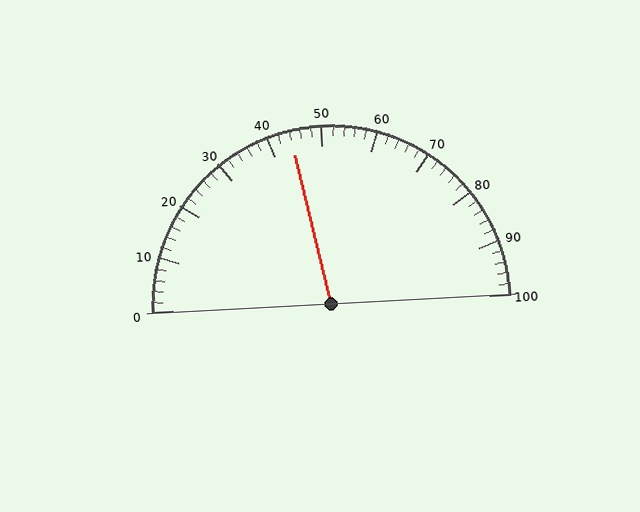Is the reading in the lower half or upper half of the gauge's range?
The reading is in the lower half of the range (0 to 100).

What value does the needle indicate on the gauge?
The needle indicates approximately 44.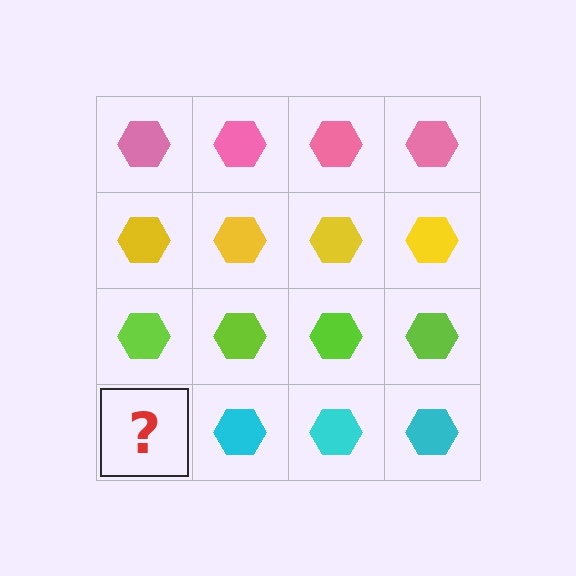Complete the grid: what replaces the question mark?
The question mark should be replaced with a cyan hexagon.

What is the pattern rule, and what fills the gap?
The rule is that each row has a consistent color. The gap should be filled with a cyan hexagon.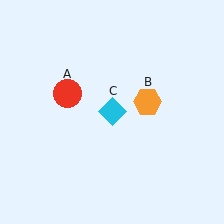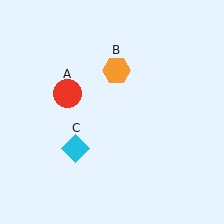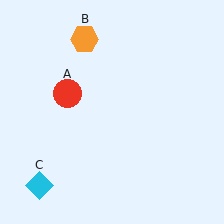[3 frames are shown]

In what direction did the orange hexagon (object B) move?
The orange hexagon (object B) moved up and to the left.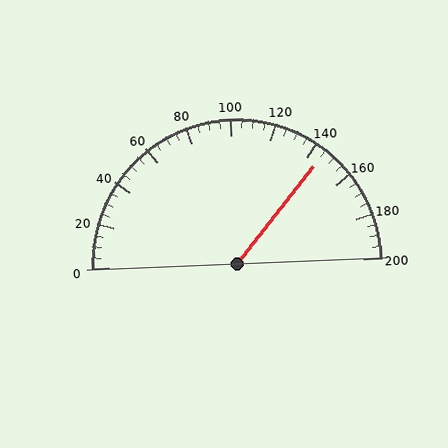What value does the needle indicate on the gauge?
The needle indicates approximately 145.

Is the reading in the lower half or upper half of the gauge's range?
The reading is in the upper half of the range (0 to 200).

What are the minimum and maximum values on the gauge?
The gauge ranges from 0 to 200.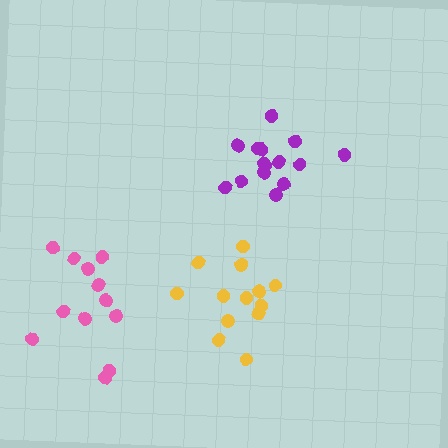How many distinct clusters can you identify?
There are 3 distinct clusters.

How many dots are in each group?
Group 1: 13 dots, Group 2: 15 dots, Group 3: 12 dots (40 total).